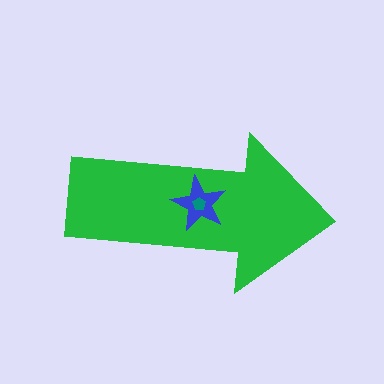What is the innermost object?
The teal pentagon.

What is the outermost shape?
The green arrow.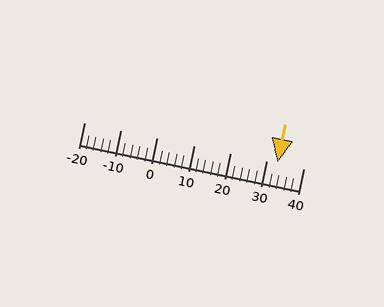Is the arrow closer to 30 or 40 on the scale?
The arrow is closer to 30.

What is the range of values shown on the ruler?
The ruler shows values from -20 to 40.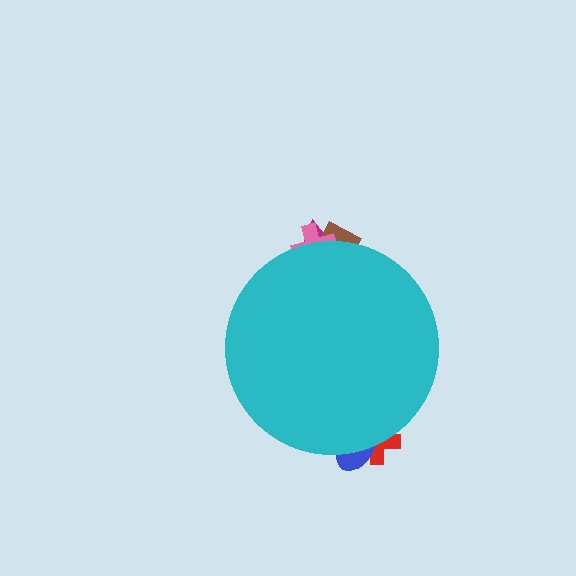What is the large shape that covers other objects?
A cyan circle.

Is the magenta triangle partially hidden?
Yes, the magenta triangle is partially hidden behind the cyan circle.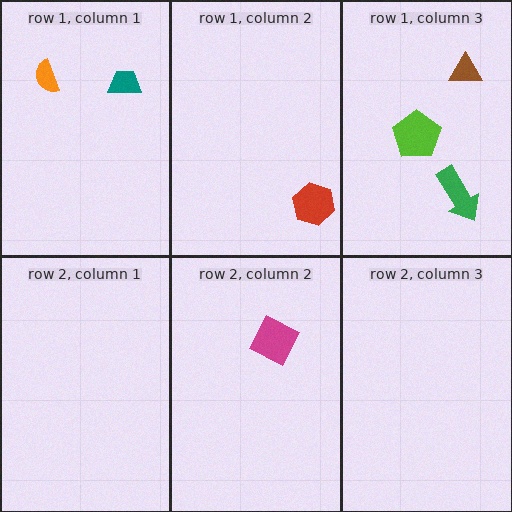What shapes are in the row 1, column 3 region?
The green arrow, the lime pentagon, the brown triangle.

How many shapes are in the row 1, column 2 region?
1.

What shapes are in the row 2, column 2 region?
The magenta diamond.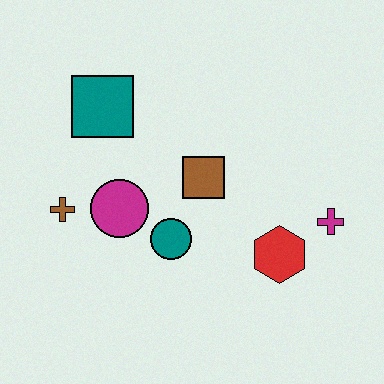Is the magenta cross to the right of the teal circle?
Yes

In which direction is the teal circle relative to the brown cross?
The teal circle is to the right of the brown cross.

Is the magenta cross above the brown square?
No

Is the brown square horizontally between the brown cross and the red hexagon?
Yes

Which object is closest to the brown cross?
The magenta circle is closest to the brown cross.